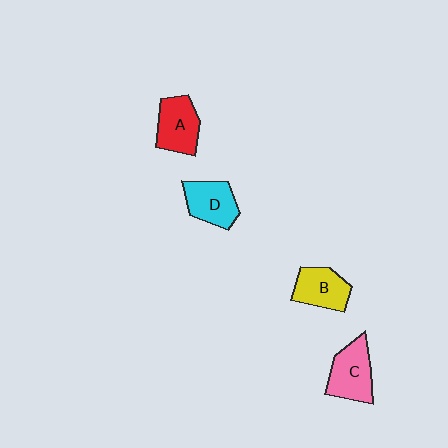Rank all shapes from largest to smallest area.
From largest to smallest: C (pink), A (red), D (cyan), B (yellow).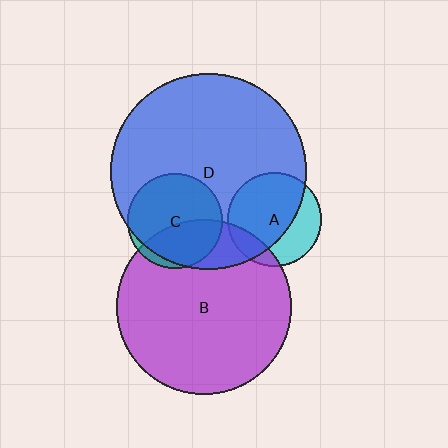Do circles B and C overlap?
Yes.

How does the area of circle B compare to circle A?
Approximately 3.5 times.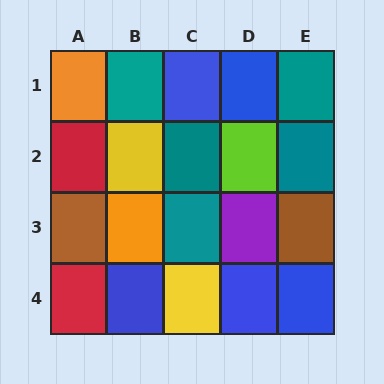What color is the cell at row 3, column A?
Brown.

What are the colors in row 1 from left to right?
Orange, teal, blue, blue, teal.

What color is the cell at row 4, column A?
Red.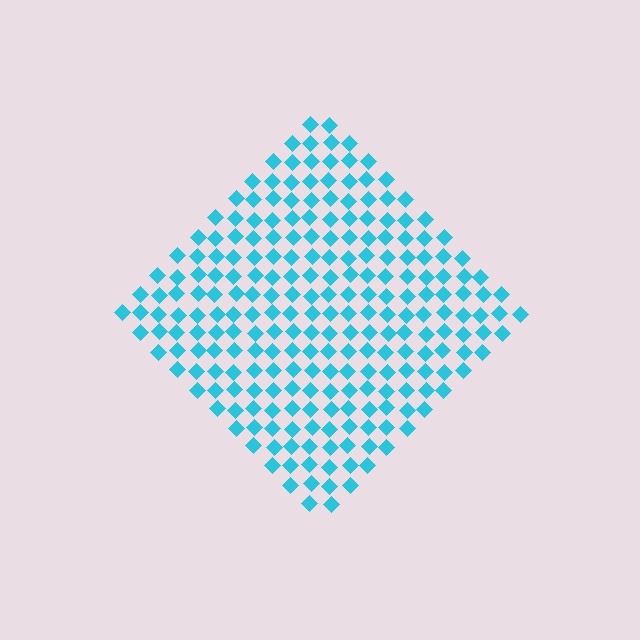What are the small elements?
The small elements are diamonds.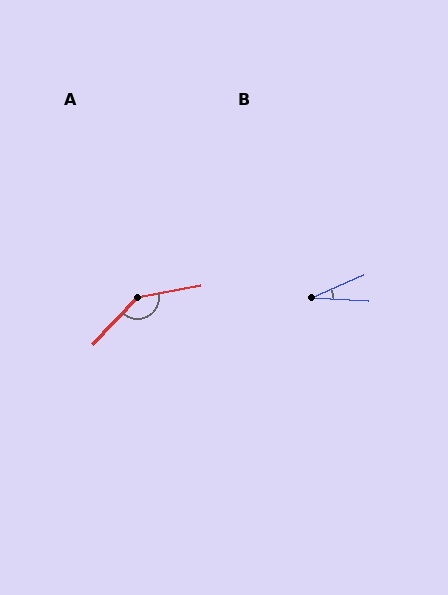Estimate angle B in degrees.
Approximately 26 degrees.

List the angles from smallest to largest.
B (26°), A (144°).